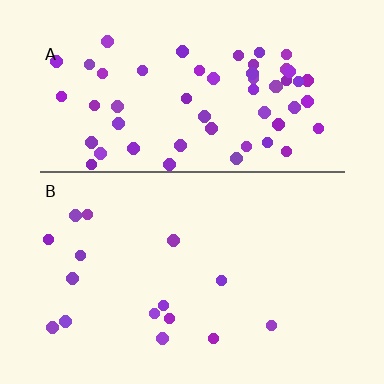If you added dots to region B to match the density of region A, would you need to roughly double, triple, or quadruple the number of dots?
Approximately quadruple.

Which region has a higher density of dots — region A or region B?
A (the top).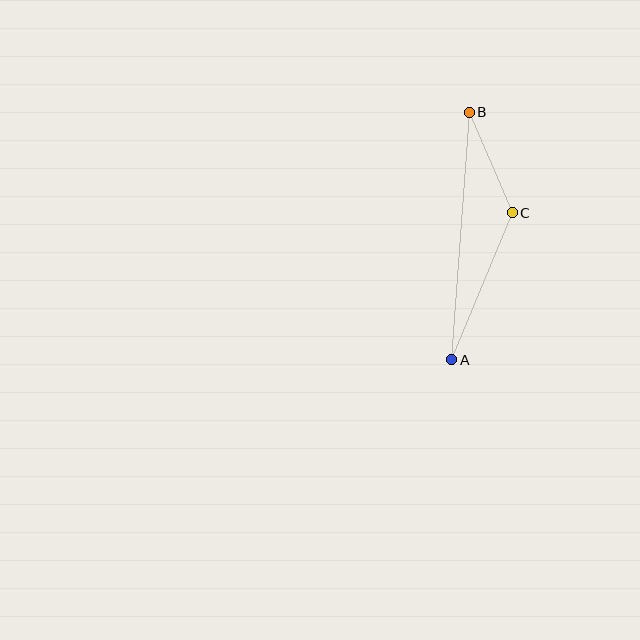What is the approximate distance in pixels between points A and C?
The distance between A and C is approximately 159 pixels.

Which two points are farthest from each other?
Points A and B are farthest from each other.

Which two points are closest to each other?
Points B and C are closest to each other.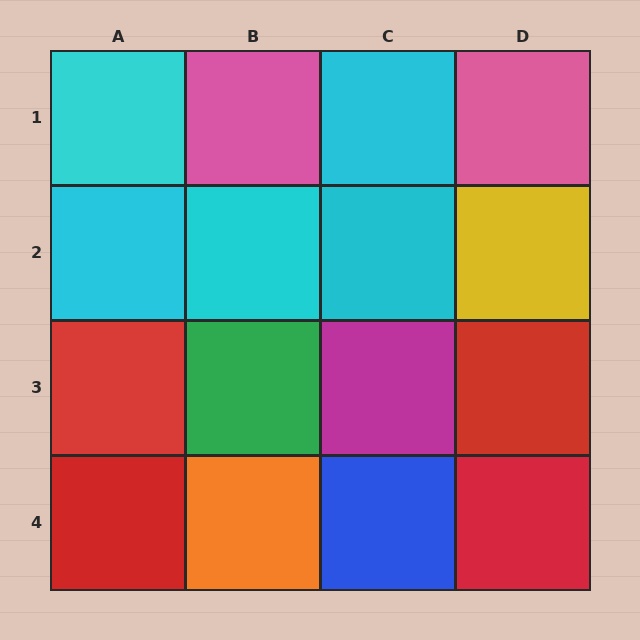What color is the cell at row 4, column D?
Red.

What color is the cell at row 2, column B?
Cyan.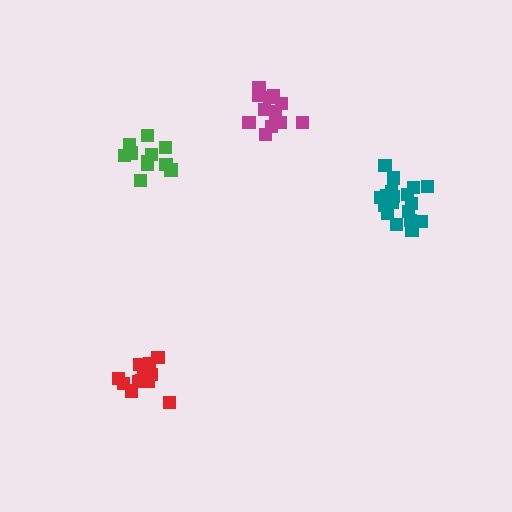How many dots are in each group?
Group 1: 12 dots, Group 2: 13 dots, Group 3: 13 dots, Group 4: 18 dots (56 total).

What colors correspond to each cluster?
The clusters are colored: green, magenta, red, teal.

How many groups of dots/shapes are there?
There are 4 groups.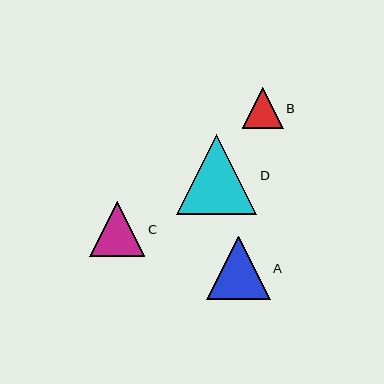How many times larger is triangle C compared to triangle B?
Triangle C is approximately 1.3 times the size of triangle B.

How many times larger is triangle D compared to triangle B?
Triangle D is approximately 1.9 times the size of triangle B.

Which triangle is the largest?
Triangle D is the largest with a size of approximately 80 pixels.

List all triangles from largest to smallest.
From largest to smallest: D, A, C, B.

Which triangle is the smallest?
Triangle B is the smallest with a size of approximately 41 pixels.